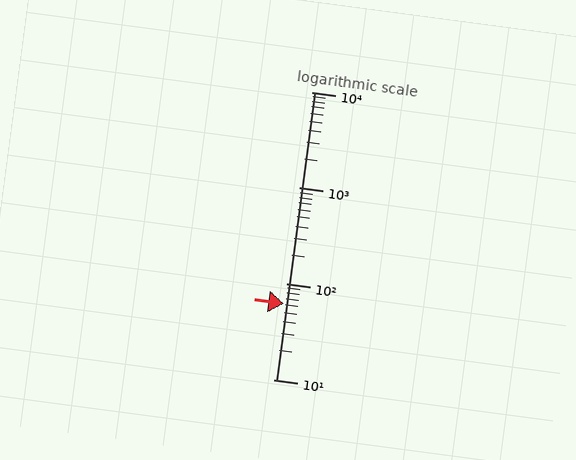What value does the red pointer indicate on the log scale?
The pointer indicates approximately 62.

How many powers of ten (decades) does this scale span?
The scale spans 3 decades, from 10 to 10000.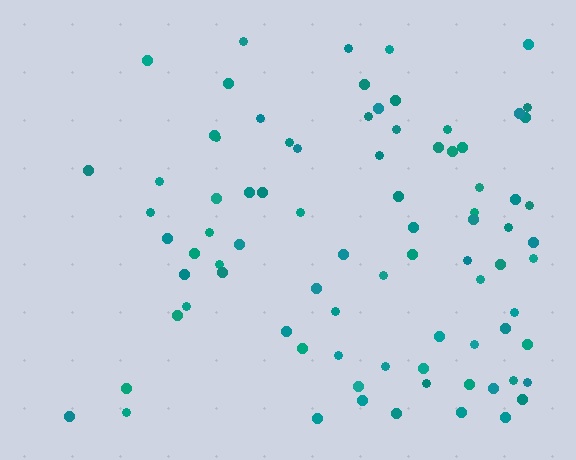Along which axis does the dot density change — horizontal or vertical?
Horizontal.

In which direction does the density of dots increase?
From left to right, with the right side densest.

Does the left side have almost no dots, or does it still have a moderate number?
Still a moderate number, just noticeably fewer than the right.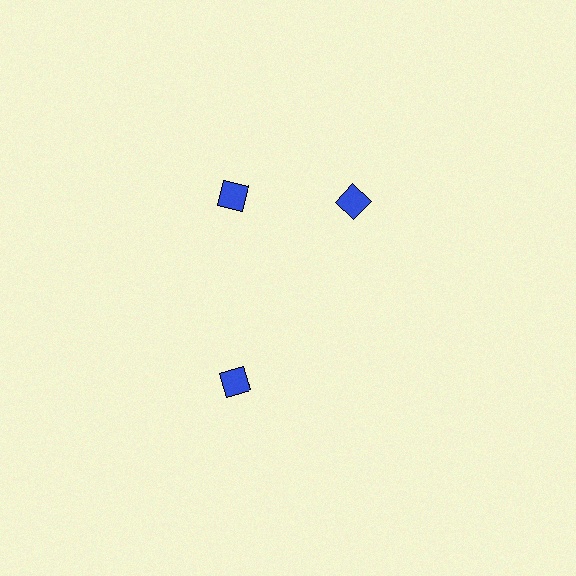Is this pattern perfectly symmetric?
No. The 3 blue diamonds are arranged in a ring, but one element near the 3 o'clock position is rotated out of alignment along the ring, breaking the 3-fold rotational symmetry.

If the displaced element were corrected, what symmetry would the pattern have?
It would have 3-fold rotational symmetry — the pattern would map onto itself every 120 degrees.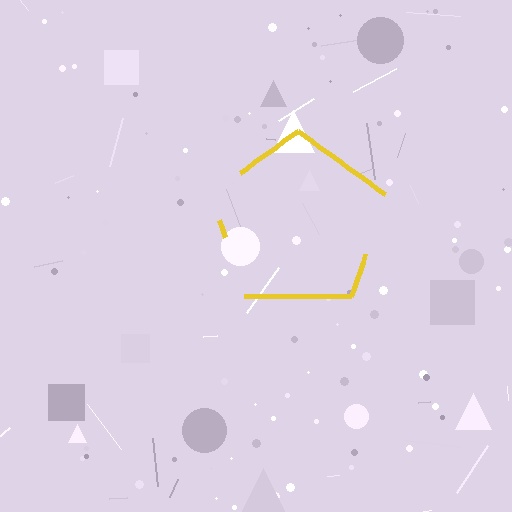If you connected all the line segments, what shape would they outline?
They would outline a pentagon.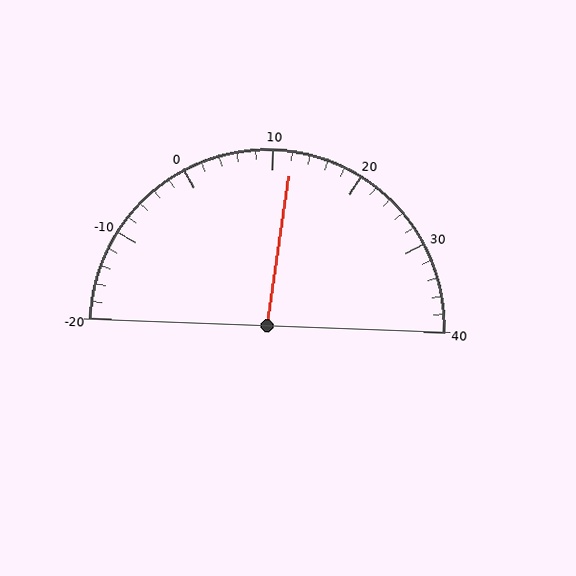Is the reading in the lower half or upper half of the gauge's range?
The reading is in the upper half of the range (-20 to 40).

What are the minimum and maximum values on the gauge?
The gauge ranges from -20 to 40.